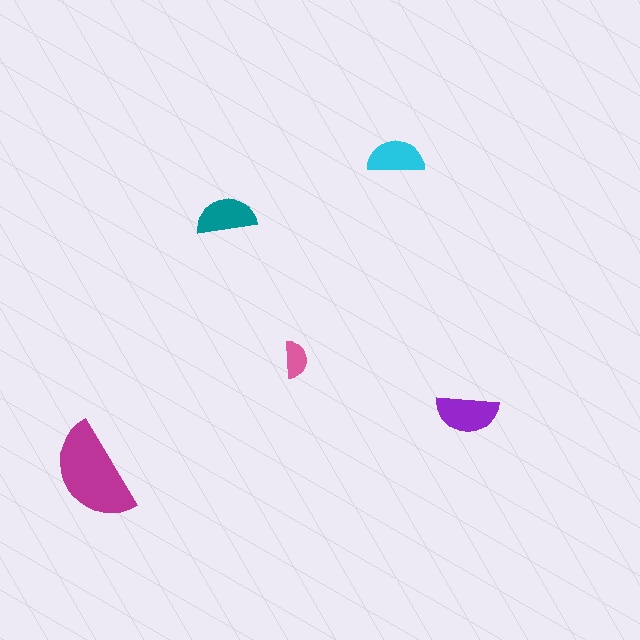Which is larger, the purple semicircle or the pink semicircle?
The purple one.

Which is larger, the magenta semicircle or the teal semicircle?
The magenta one.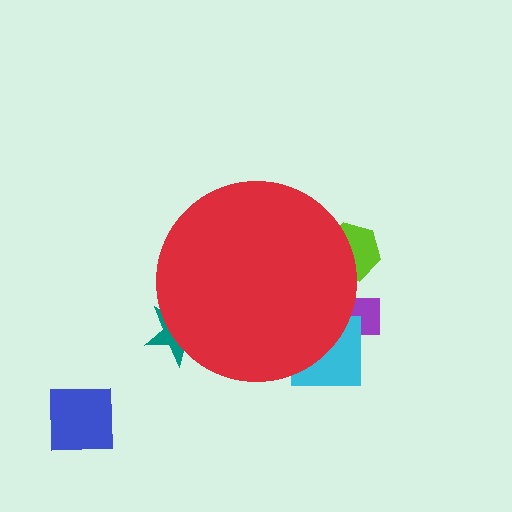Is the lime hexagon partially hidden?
Yes, the lime hexagon is partially hidden behind the red circle.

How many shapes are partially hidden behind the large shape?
4 shapes are partially hidden.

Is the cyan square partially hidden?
Yes, the cyan square is partially hidden behind the red circle.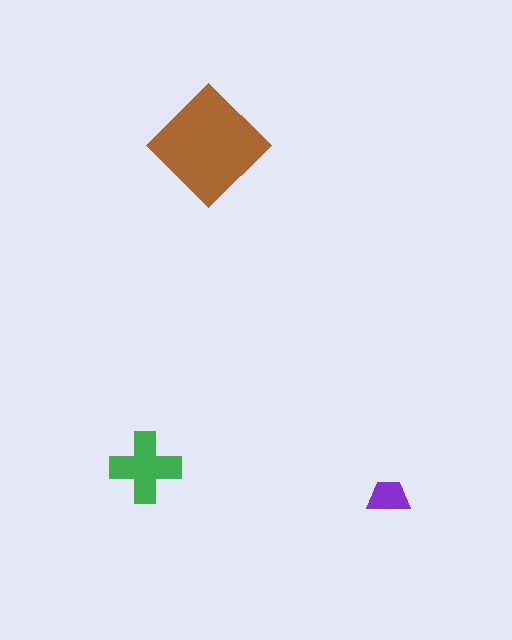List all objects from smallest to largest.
The purple trapezoid, the green cross, the brown diamond.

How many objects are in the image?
There are 3 objects in the image.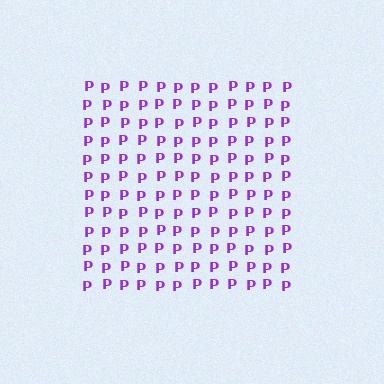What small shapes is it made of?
It is made of small letter P's.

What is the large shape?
The large shape is a square.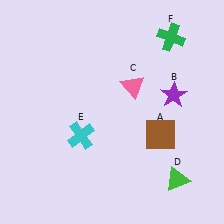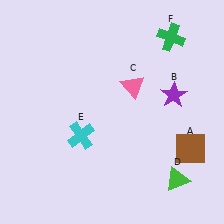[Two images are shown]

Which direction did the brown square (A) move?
The brown square (A) moved right.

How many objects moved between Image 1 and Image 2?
1 object moved between the two images.